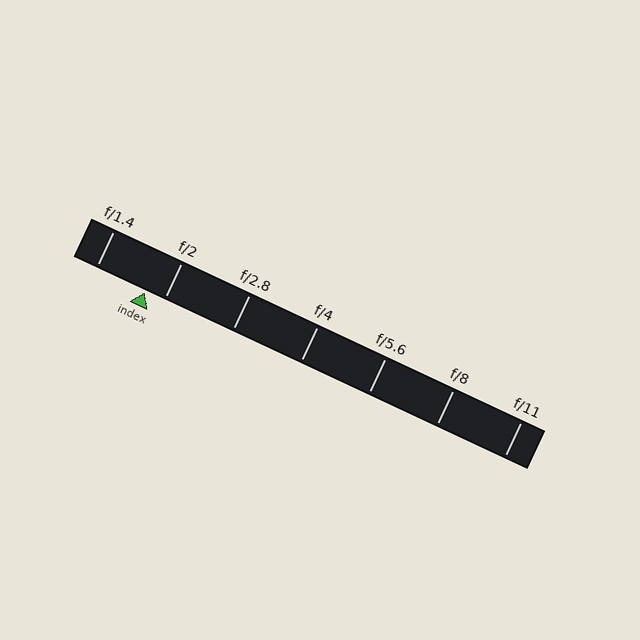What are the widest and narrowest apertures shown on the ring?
The widest aperture shown is f/1.4 and the narrowest is f/11.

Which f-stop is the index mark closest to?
The index mark is closest to f/2.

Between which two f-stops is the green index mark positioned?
The index mark is between f/1.4 and f/2.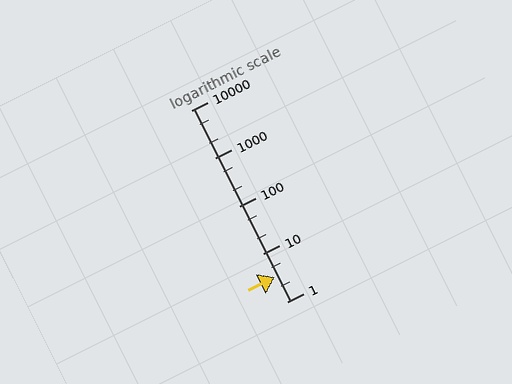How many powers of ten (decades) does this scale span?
The scale spans 4 decades, from 1 to 10000.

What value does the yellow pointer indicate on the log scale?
The pointer indicates approximately 3.2.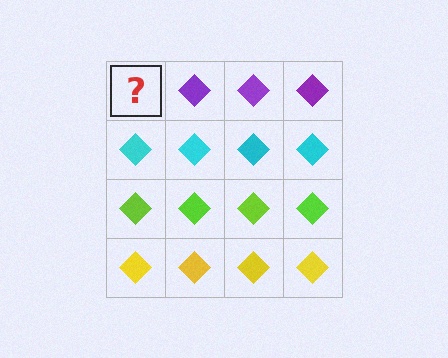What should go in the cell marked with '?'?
The missing cell should contain a purple diamond.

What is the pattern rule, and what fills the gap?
The rule is that each row has a consistent color. The gap should be filled with a purple diamond.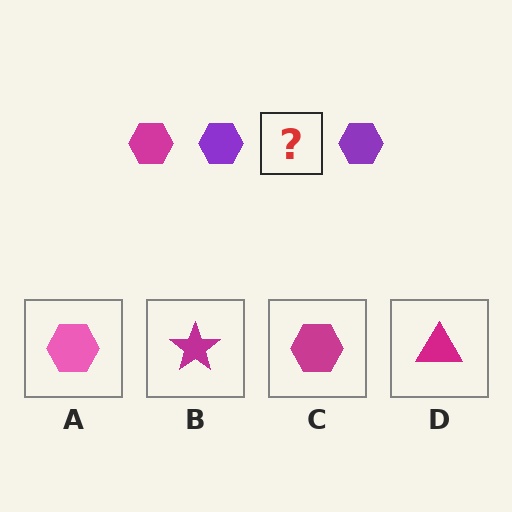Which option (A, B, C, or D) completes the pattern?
C.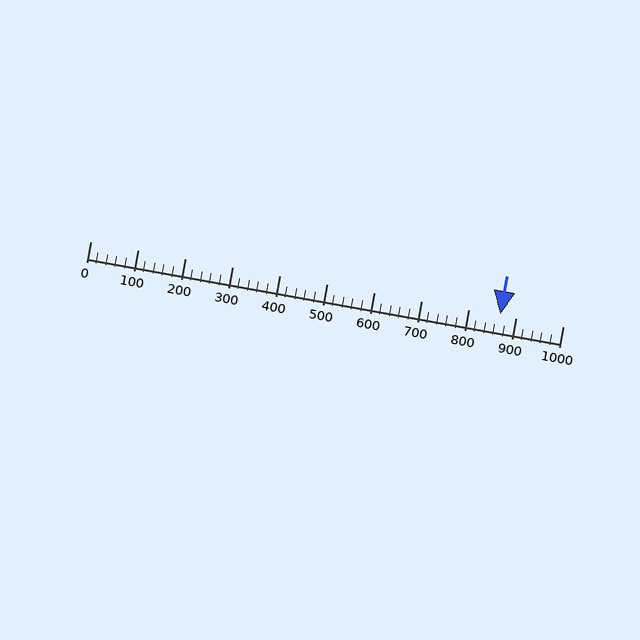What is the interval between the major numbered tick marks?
The major tick marks are spaced 100 units apart.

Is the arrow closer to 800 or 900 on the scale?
The arrow is closer to 900.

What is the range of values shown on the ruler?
The ruler shows values from 0 to 1000.